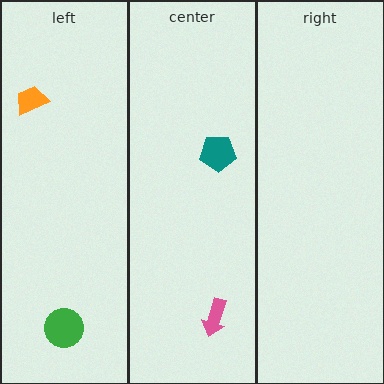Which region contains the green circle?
The left region.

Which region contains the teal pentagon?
The center region.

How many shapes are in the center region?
2.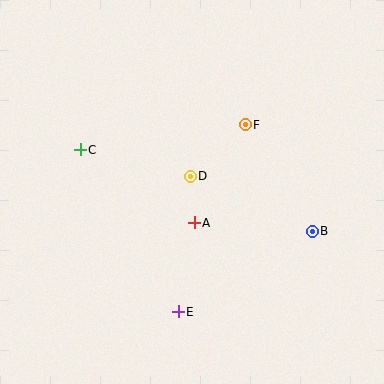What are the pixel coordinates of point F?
Point F is at (245, 125).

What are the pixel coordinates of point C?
Point C is at (80, 150).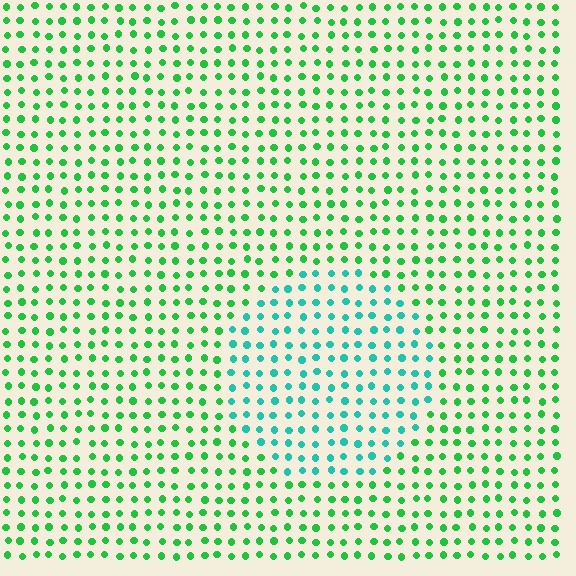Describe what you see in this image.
The image is filled with small green elements in a uniform arrangement. A circle-shaped region is visible where the elements are tinted to a slightly different hue, forming a subtle color boundary.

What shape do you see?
I see a circle.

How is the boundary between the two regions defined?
The boundary is defined purely by a slight shift in hue (about 41 degrees). Spacing, size, and orientation are identical on both sides.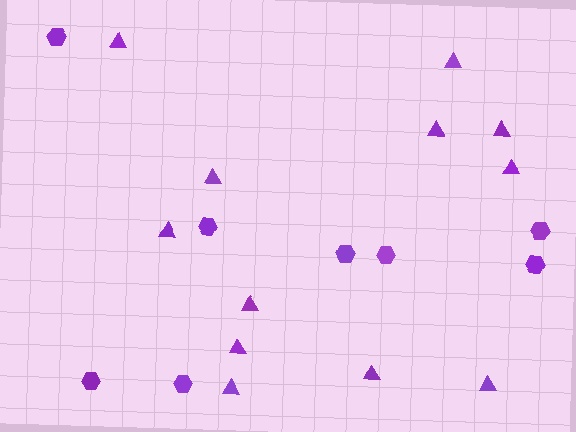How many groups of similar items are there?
There are 2 groups: one group of triangles (12) and one group of hexagons (8).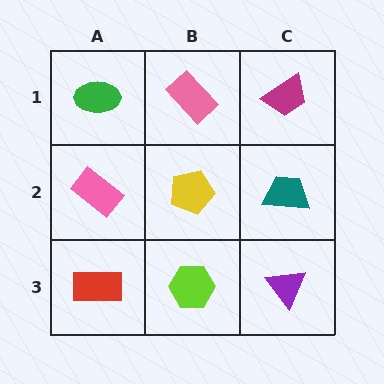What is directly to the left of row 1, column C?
A pink rectangle.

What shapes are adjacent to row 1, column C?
A teal trapezoid (row 2, column C), a pink rectangle (row 1, column B).